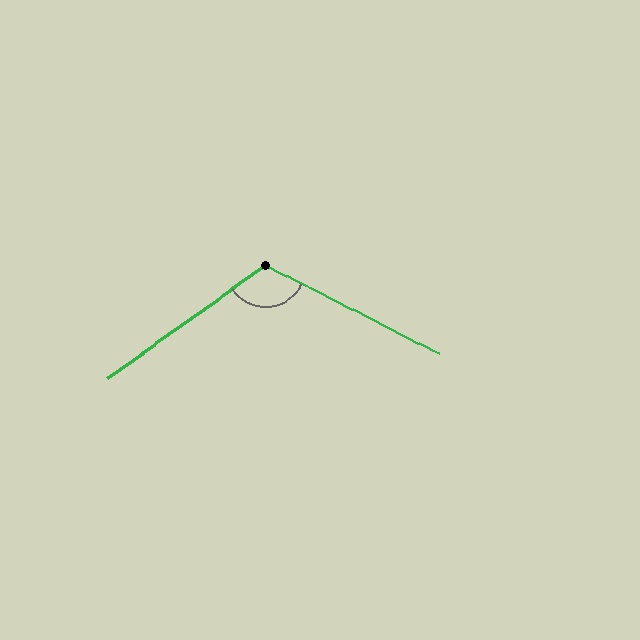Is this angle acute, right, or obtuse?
It is obtuse.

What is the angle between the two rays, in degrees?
Approximately 117 degrees.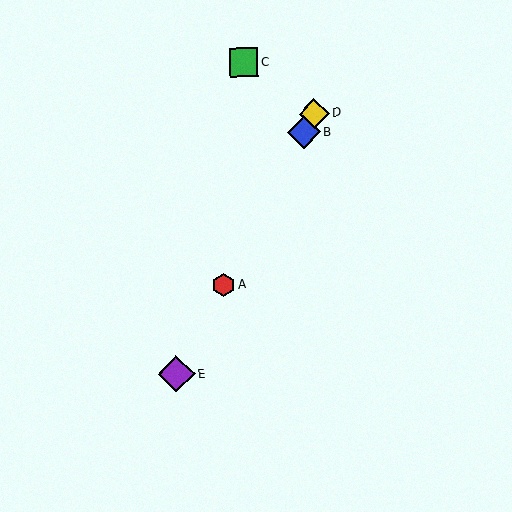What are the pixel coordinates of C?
Object C is at (243, 62).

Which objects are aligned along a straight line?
Objects A, B, D, E are aligned along a straight line.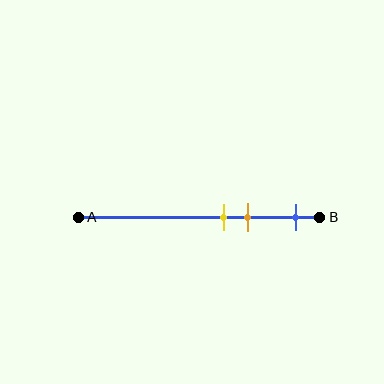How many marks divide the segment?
There are 3 marks dividing the segment.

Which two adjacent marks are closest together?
The yellow and orange marks are the closest adjacent pair.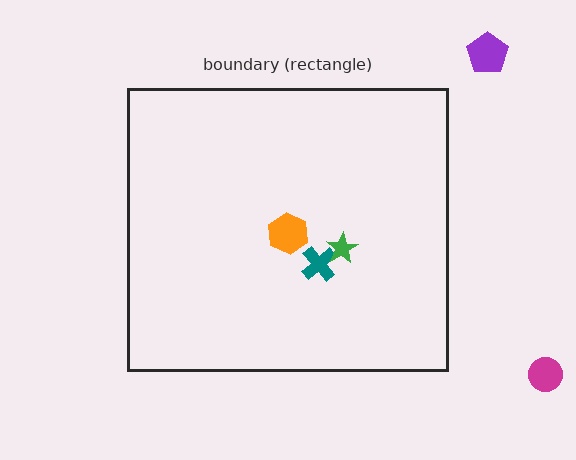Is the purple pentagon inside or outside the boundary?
Outside.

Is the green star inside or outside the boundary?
Inside.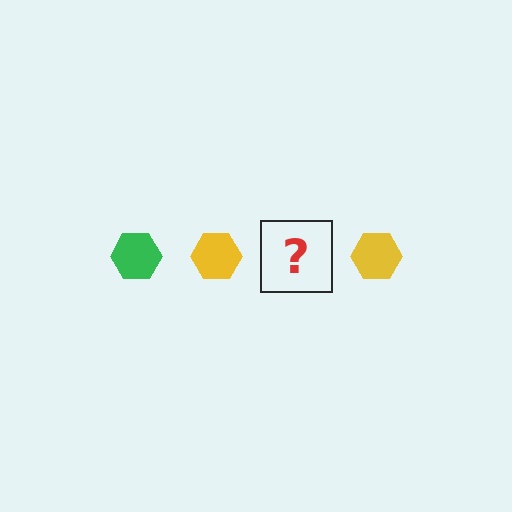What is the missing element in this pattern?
The missing element is a green hexagon.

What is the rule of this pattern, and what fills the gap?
The rule is that the pattern cycles through green, yellow hexagons. The gap should be filled with a green hexagon.